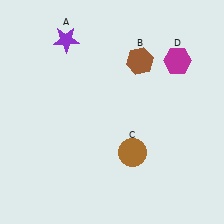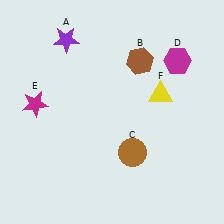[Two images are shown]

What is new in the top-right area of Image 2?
A yellow triangle (F) was added in the top-right area of Image 2.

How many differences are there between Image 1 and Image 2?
There are 2 differences between the two images.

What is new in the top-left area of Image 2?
A magenta star (E) was added in the top-left area of Image 2.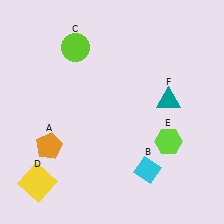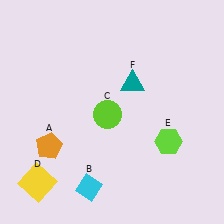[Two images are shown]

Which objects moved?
The objects that moved are: the cyan diamond (B), the lime circle (C), the teal triangle (F).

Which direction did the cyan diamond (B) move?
The cyan diamond (B) moved left.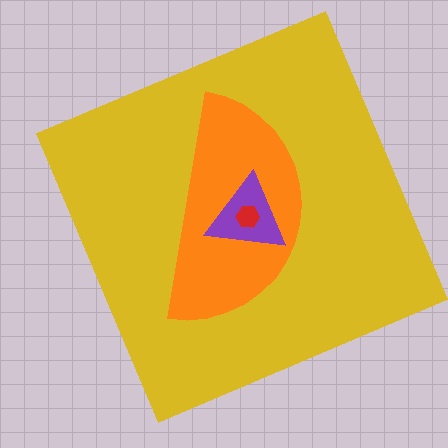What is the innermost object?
The red hexagon.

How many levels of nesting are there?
4.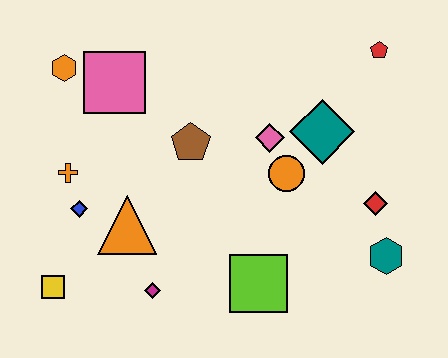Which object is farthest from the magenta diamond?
The red pentagon is farthest from the magenta diamond.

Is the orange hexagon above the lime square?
Yes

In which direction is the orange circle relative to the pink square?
The orange circle is to the right of the pink square.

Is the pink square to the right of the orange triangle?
No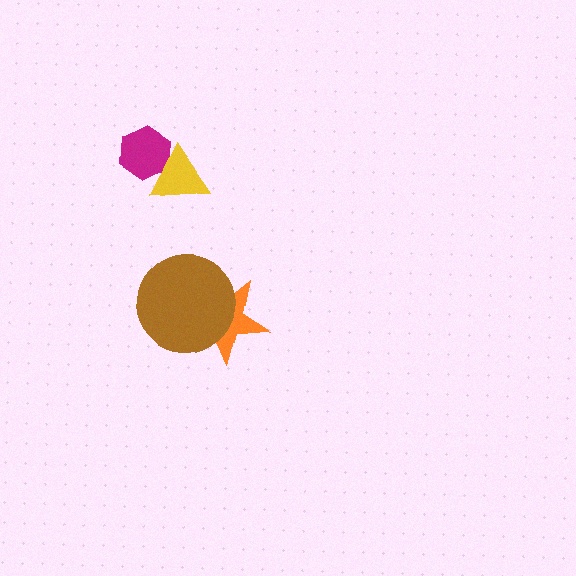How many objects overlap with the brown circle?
1 object overlaps with the brown circle.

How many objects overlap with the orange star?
1 object overlaps with the orange star.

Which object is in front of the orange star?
The brown circle is in front of the orange star.